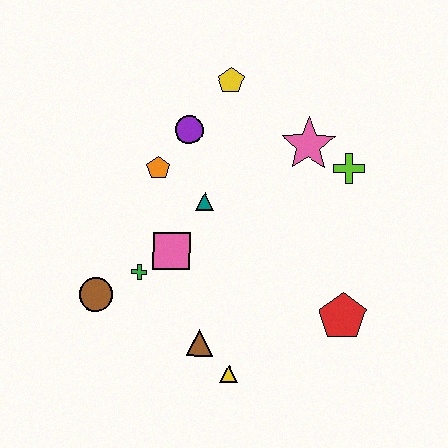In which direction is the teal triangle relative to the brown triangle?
The teal triangle is above the brown triangle.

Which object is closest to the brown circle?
The green cross is closest to the brown circle.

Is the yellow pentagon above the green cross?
Yes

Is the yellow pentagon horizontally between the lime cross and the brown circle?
Yes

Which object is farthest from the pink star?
The brown circle is farthest from the pink star.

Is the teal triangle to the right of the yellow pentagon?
No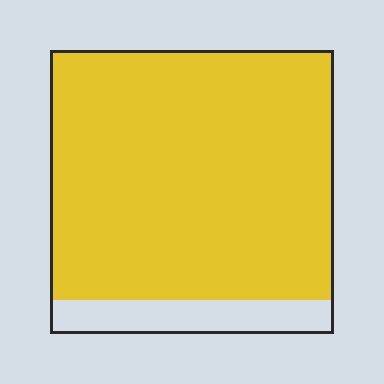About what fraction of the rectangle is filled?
About seven eighths (7/8).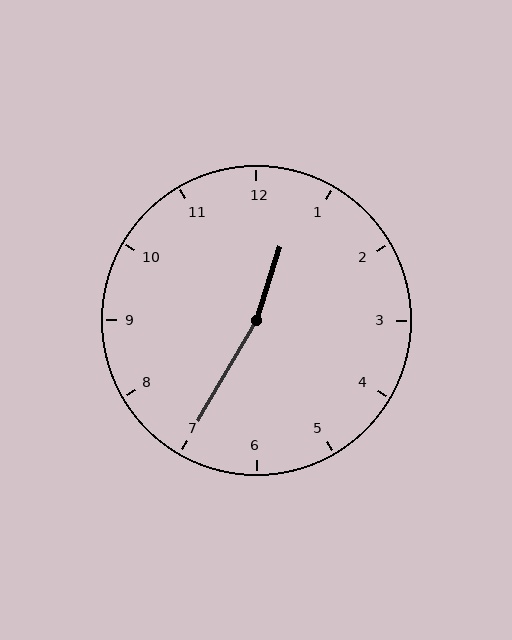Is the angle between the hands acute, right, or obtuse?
It is obtuse.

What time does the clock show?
12:35.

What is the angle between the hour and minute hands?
Approximately 168 degrees.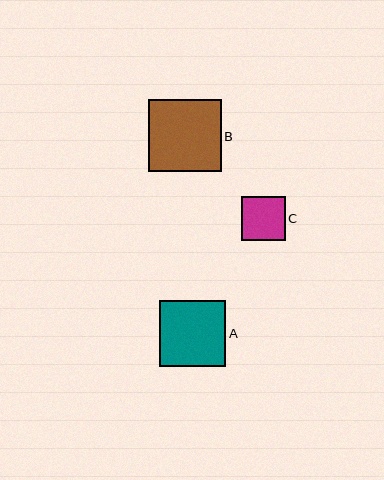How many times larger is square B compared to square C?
Square B is approximately 1.7 times the size of square C.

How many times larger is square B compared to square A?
Square B is approximately 1.1 times the size of square A.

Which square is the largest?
Square B is the largest with a size of approximately 73 pixels.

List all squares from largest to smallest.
From largest to smallest: B, A, C.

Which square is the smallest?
Square C is the smallest with a size of approximately 44 pixels.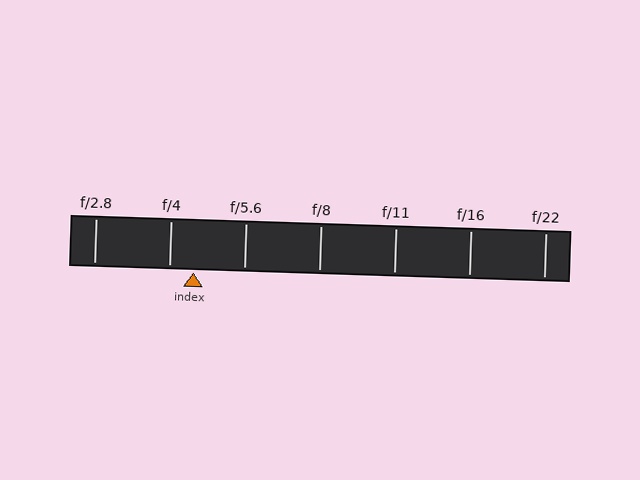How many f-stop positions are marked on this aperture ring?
There are 7 f-stop positions marked.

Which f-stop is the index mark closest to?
The index mark is closest to f/4.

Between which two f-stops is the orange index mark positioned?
The index mark is between f/4 and f/5.6.